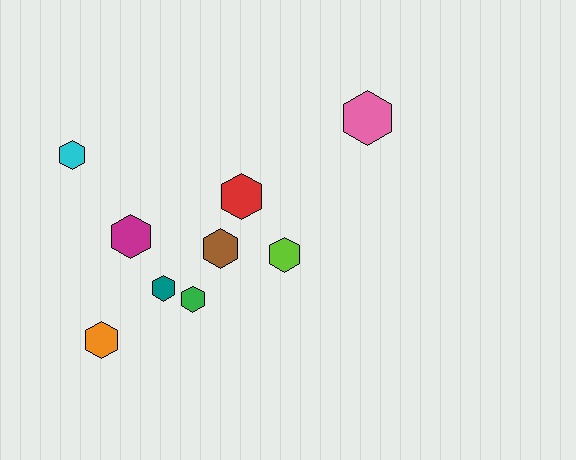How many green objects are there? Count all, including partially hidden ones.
There is 1 green object.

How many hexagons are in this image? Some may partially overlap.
There are 9 hexagons.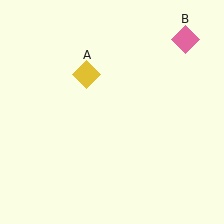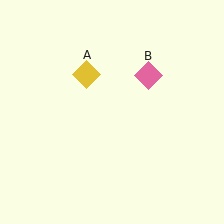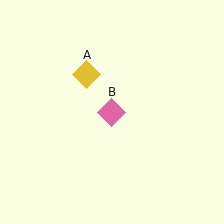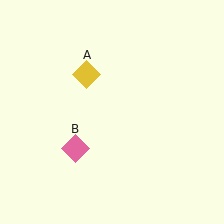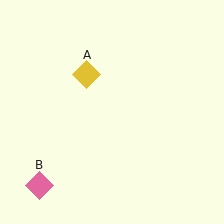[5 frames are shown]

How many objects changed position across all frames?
1 object changed position: pink diamond (object B).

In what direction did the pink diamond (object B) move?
The pink diamond (object B) moved down and to the left.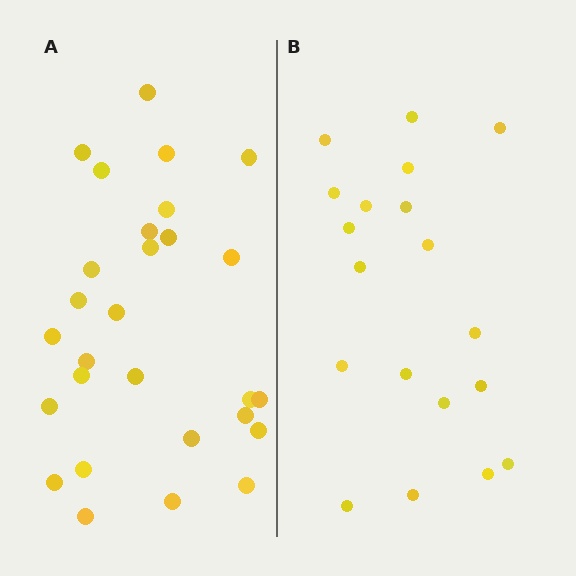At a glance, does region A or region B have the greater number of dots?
Region A (the left region) has more dots.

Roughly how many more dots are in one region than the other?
Region A has roughly 8 or so more dots than region B.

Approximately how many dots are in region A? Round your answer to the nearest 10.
About 30 dots. (The exact count is 28, which rounds to 30.)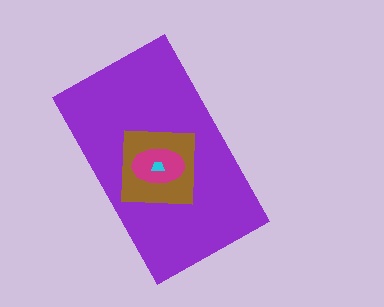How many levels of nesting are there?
4.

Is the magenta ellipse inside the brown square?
Yes.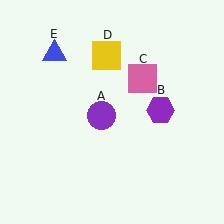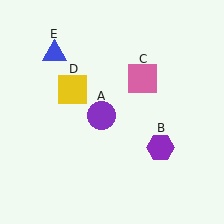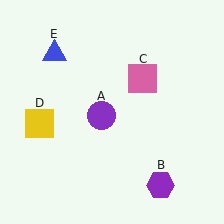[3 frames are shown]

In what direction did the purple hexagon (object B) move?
The purple hexagon (object B) moved down.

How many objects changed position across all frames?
2 objects changed position: purple hexagon (object B), yellow square (object D).